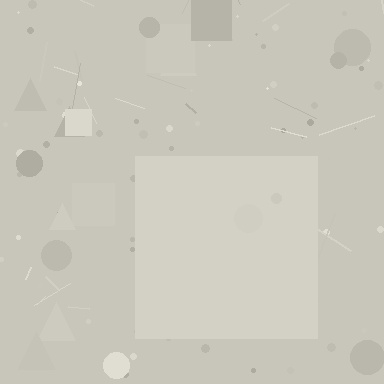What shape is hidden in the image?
A square is hidden in the image.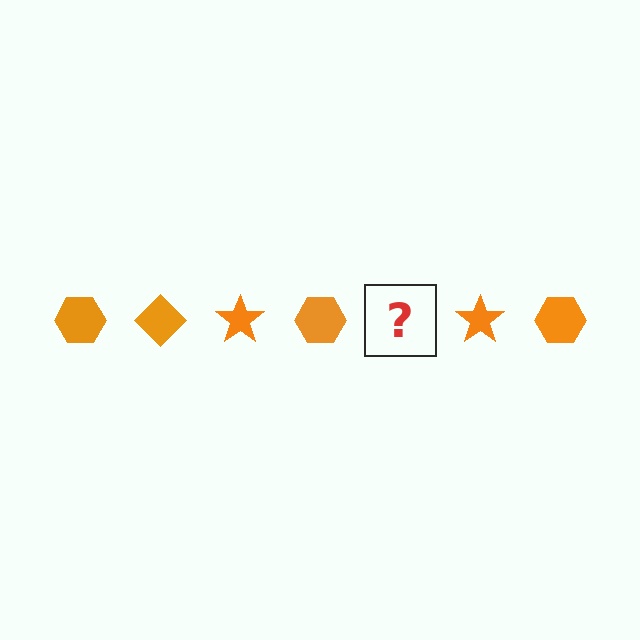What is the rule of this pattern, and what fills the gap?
The rule is that the pattern cycles through hexagon, diamond, star shapes in orange. The gap should be filled with an orange diamond.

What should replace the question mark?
The question mark should be replaced with an orange diamond.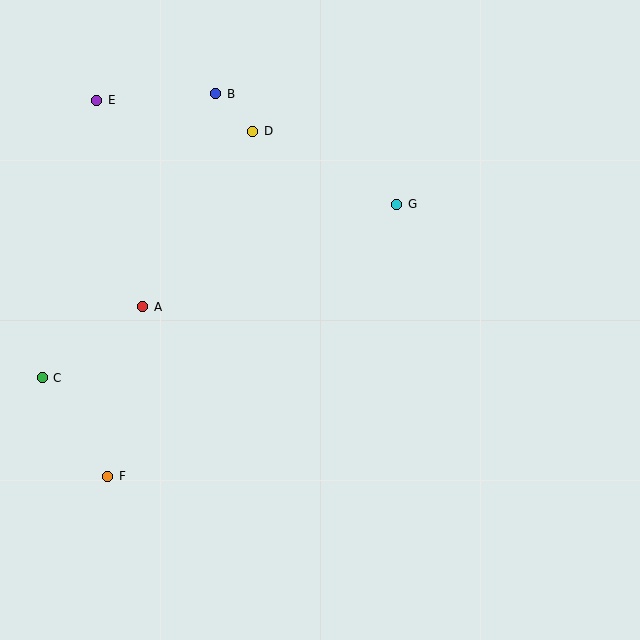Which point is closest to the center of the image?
Point G at (397, 204) is closest to the center.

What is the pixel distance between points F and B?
The distance between F and B is 398 pixels.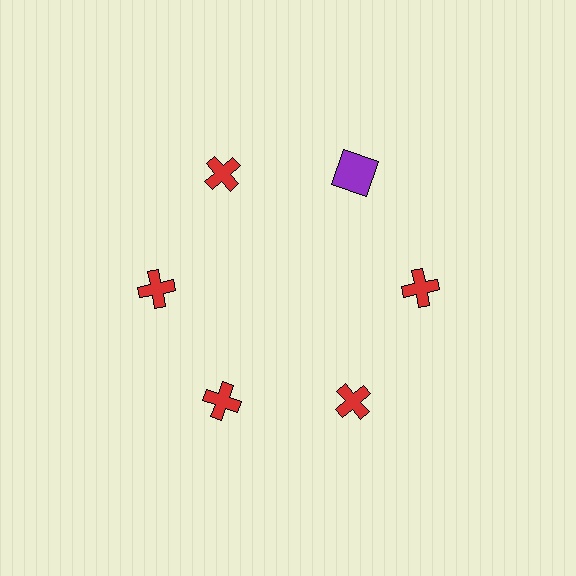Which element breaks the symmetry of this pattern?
The purple square at roughly the 1 o'clock position breaks the symmetry. All other shapes are red crosses.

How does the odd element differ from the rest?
It differs in both color (purple instead of red) and shape (square instead of cross).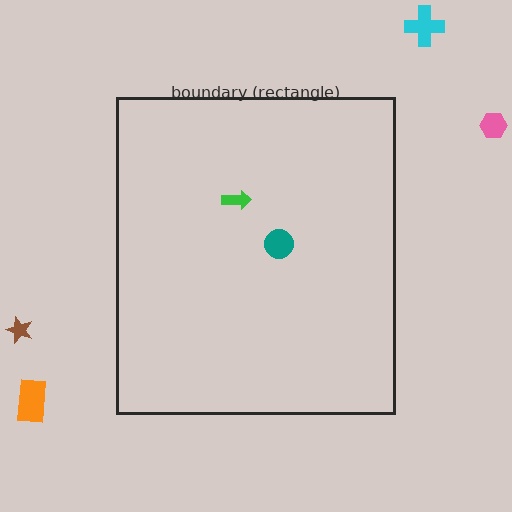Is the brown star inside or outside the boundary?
Outside.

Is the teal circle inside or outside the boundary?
Inside.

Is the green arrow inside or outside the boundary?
Inside.